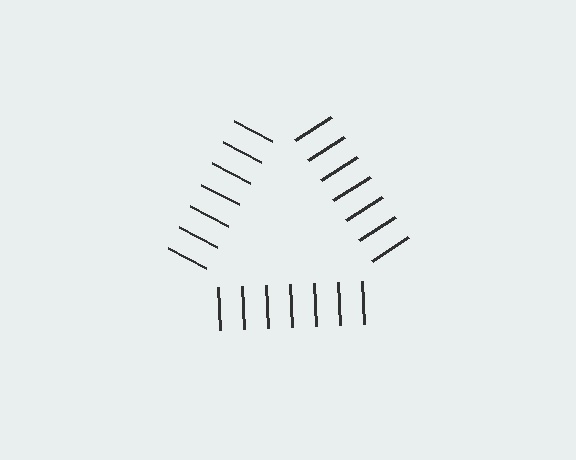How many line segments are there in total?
21 — 7 along each of the 3 edges.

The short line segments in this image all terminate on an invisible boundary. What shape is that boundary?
An illusory triangle — the line segments terminate on its edges but no continuous stroke is drawn.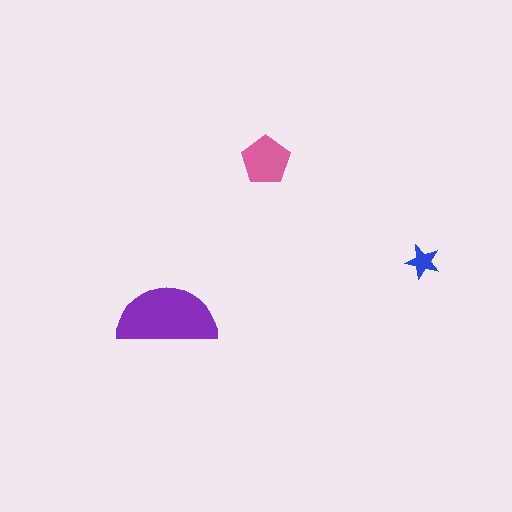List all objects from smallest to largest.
The blue star, the pink pentagon, the purple semicircle.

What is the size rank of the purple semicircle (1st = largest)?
1st.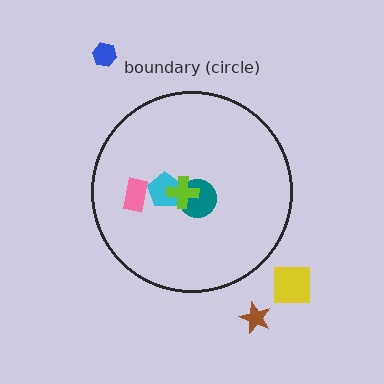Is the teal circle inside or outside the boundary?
Inside.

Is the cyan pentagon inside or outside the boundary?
Inside.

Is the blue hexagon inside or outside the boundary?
Outside.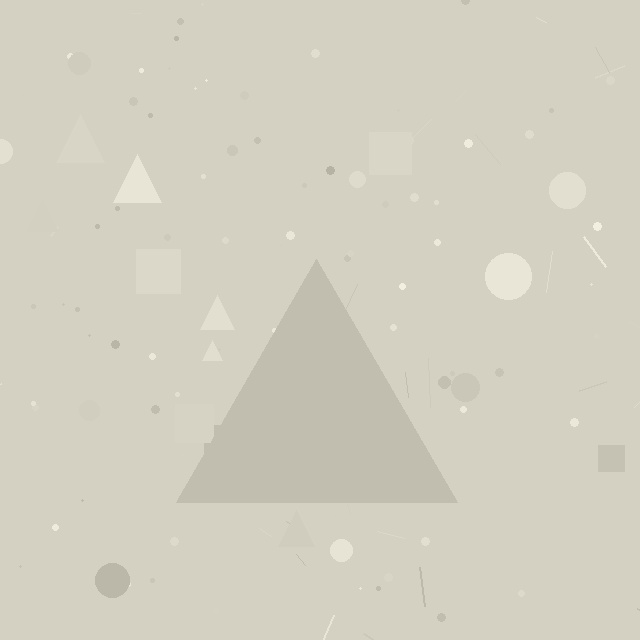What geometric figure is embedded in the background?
A triangle is embedded in the background.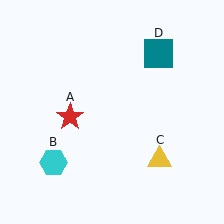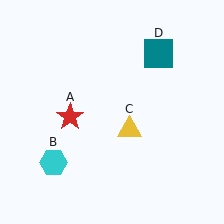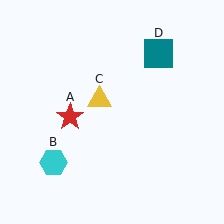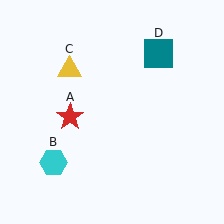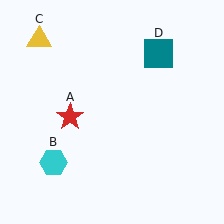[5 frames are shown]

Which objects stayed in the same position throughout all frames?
Red star (object A) and cyan hexagon (object B) and teal square (object D) remained stationary.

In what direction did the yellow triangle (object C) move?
The yellow triangle (object C) moved up and to the left.